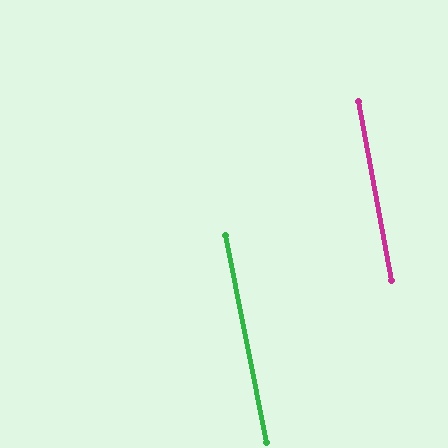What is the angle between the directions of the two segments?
Approximately 1 degree.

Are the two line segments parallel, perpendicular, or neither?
Parallel — their directions differ by only 0.9°.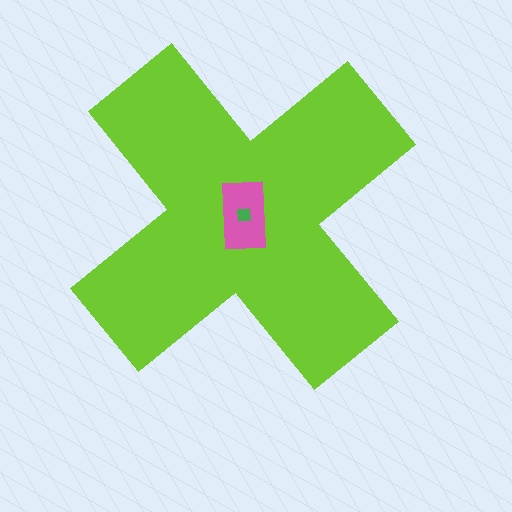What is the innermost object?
The green square.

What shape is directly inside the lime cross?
The pink rectangle.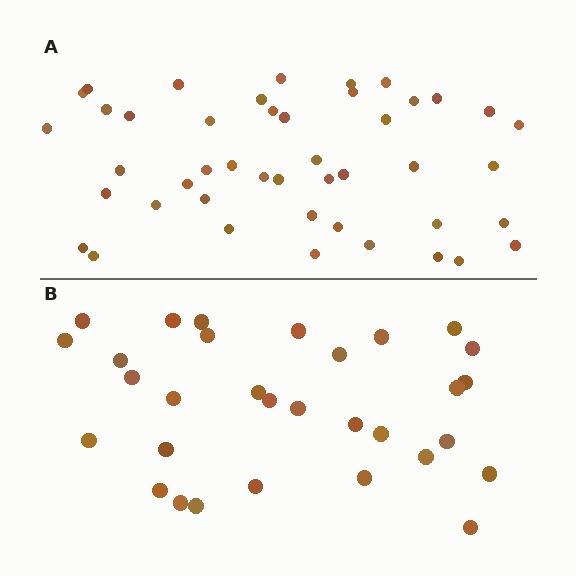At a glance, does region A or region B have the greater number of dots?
Region A (the top region) has more dots.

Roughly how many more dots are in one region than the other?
Region A has approximately 15 more dots than region B.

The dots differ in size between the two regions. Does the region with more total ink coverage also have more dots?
No. Region B has more total ink coverage because its dots are larger, but region A actually contains more individual dots. Total area can be misleading — the number of items is what matters here.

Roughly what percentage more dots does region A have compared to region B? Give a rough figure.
About 45% more.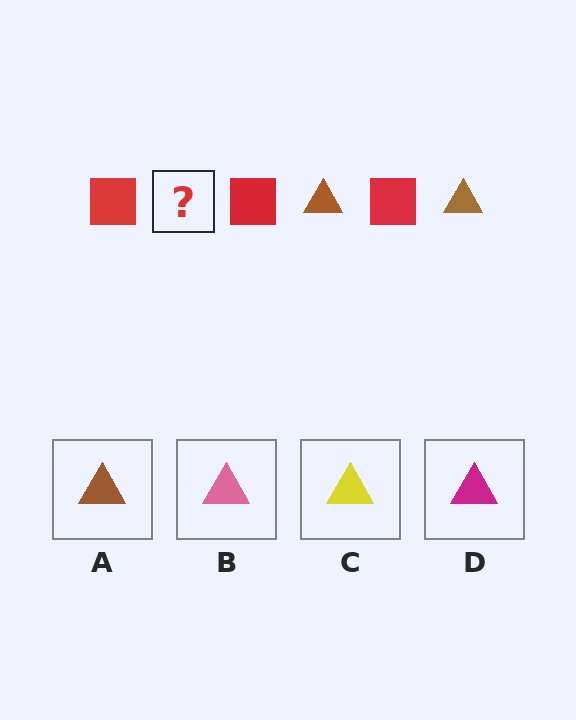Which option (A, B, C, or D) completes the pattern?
A.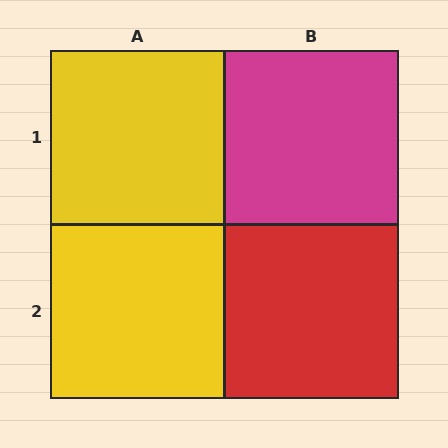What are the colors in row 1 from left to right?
Yellow, magenta.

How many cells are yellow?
2 cells are yellow.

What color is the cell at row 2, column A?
Yellow.